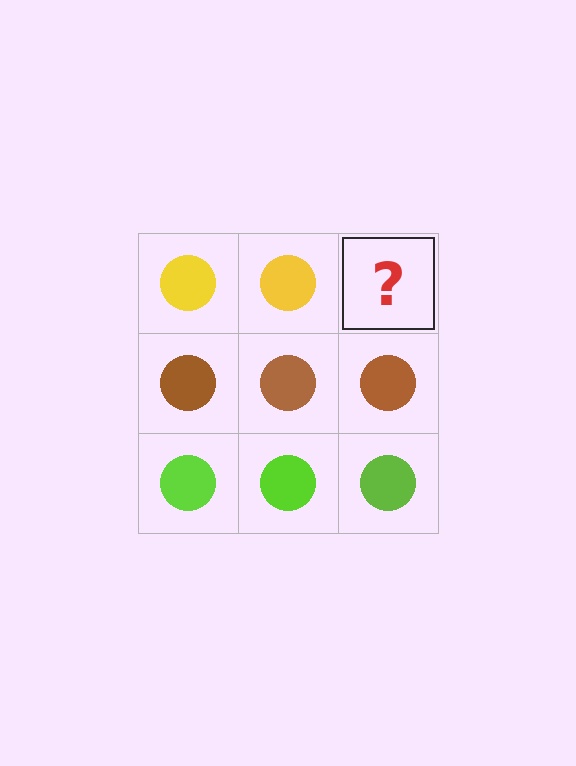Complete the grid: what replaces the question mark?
The question mark should be replaced with a yellow circle.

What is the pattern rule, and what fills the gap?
The rule is that each row has a consistent color. The gap should be filled with a yellow circle.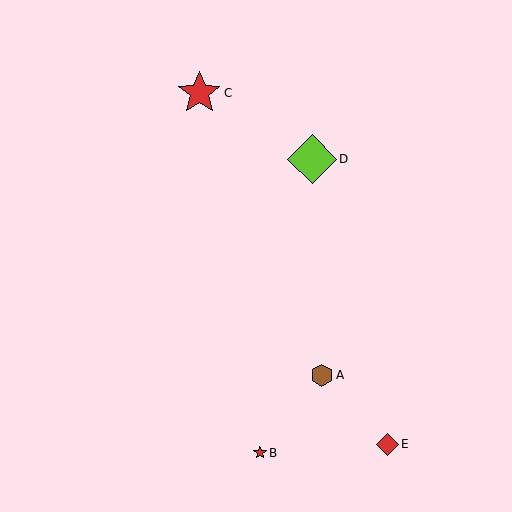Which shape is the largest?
The lime diamond (labeled D) is the largest.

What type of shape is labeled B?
Shape B is a red star.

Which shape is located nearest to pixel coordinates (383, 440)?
The red diamond (labeled E) at (388, 444) is nearest to that location.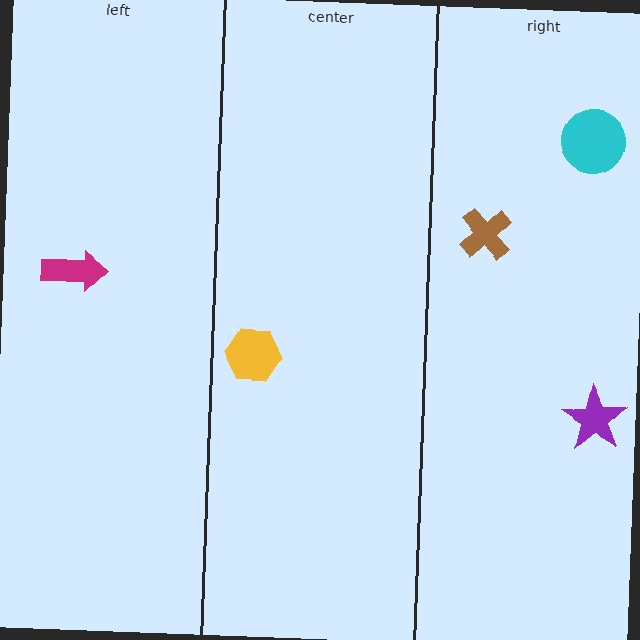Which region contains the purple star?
The right region.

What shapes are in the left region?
The magenta arrow.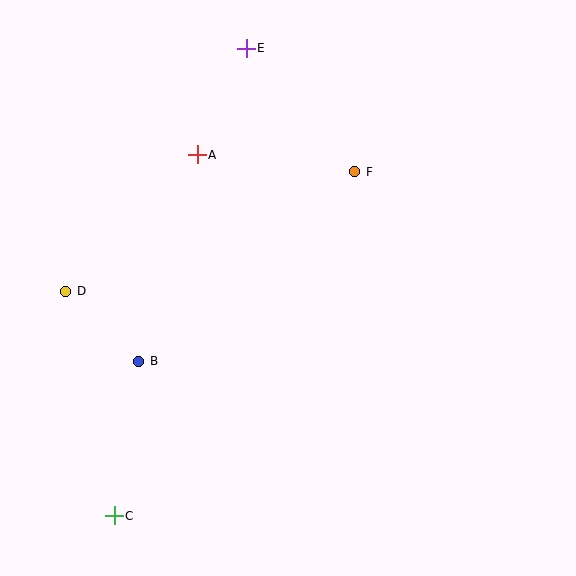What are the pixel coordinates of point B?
Point B is at (139, 361).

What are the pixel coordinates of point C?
Point C is at (114, 516).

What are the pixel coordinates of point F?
Point F is at (355, 172).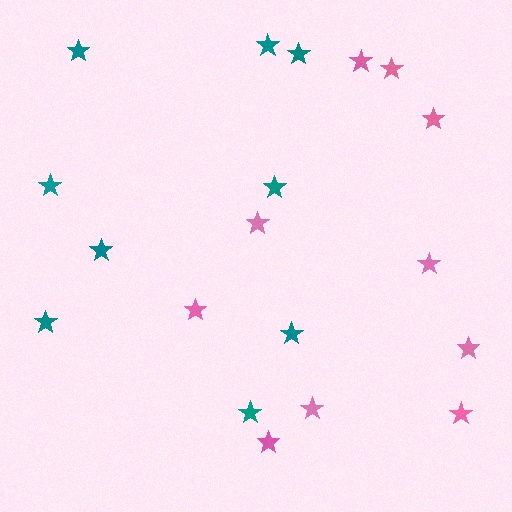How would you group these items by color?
There are 2 groups: one group of teal stars (9) and one group of pink stars (10).